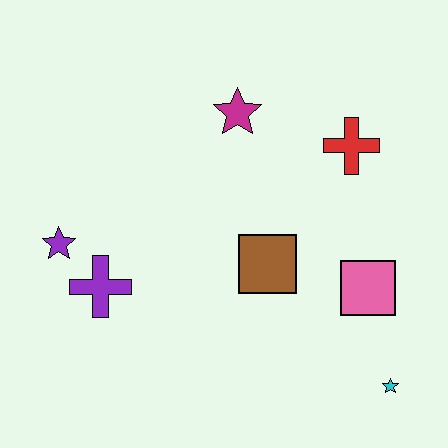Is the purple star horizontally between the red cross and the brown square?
No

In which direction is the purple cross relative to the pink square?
The purple cross is to the left of the pink square.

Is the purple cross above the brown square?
No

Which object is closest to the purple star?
The purple cross is closest to the purple star.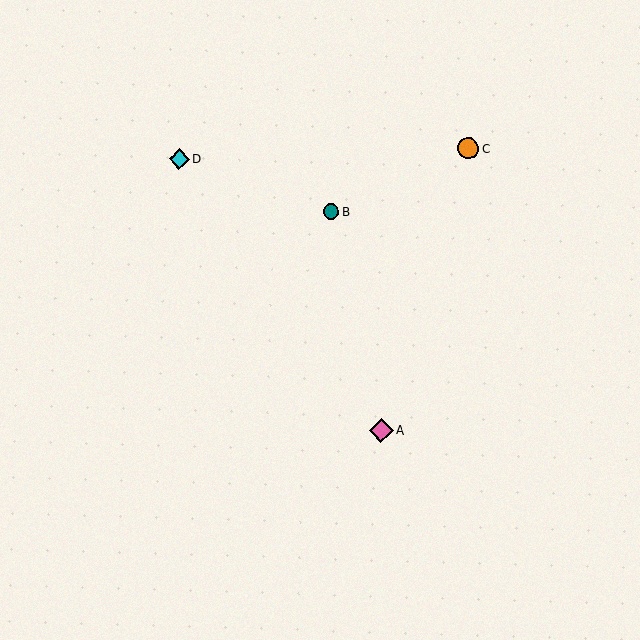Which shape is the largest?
The pink diamond (labeled A) is the largest.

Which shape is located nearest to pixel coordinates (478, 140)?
The orange circle (labeled C) at (468, 148) is nearest to that location.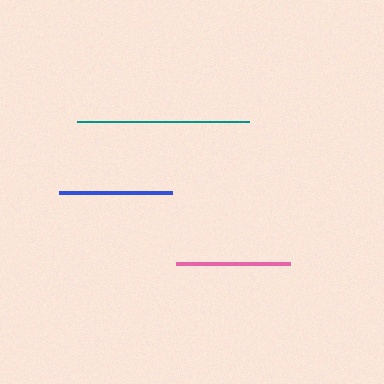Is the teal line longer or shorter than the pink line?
The teal line is longer than the pink line.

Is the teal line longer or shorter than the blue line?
The teal line is longer than the blue line.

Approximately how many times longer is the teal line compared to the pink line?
The teal line is approximately 1.5 times the length of the pink line.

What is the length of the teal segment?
The teal segment is approximately 172 pixels long.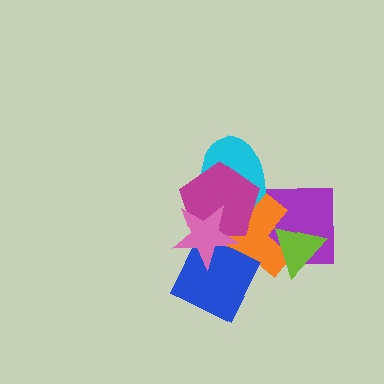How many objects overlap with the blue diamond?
3 objects overlap with the blue diamond.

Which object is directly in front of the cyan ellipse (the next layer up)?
The orange cross is directly in front of the cyan ellipse.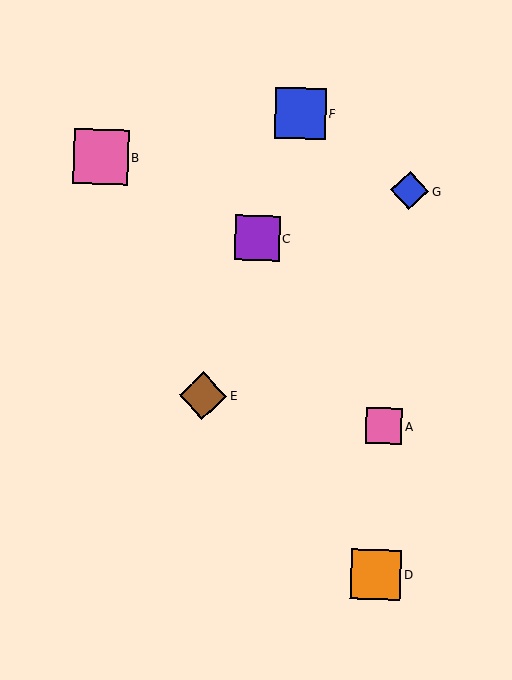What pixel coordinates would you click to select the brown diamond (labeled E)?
Click at (203, 396) to select the brown diamond E.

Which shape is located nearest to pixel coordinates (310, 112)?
The blue square (labeled F) at (300, 113) is nearest to that location.